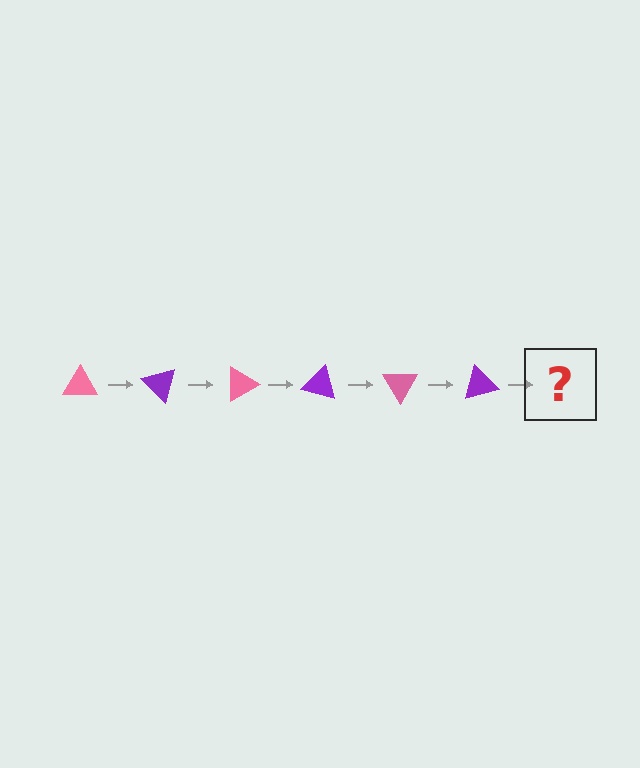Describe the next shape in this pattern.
It should be a pink triangle, rotated 270 degrees from the start.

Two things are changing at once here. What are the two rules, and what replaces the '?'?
The two rules are that it rotates 45 degrees each step and the color cycles through pink and purple. The '?' should be a pink triangle, rotated 270 degrees from the start.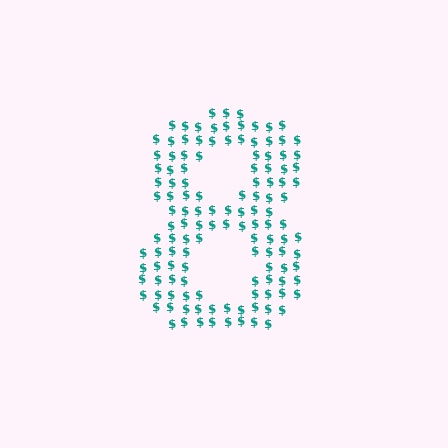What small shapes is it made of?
It is made of small dollar signs.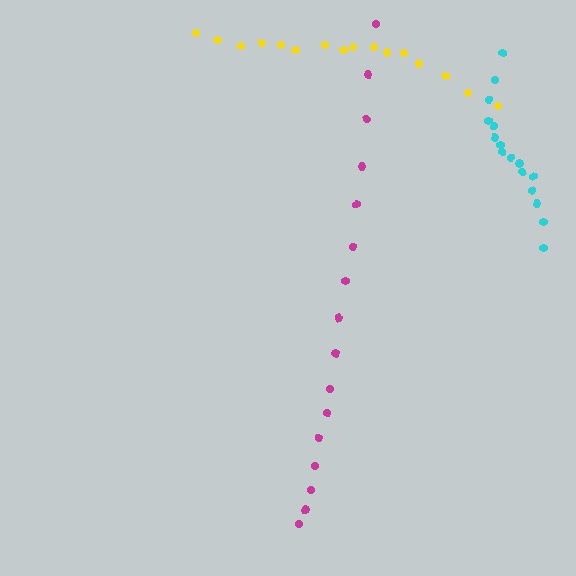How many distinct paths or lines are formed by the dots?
There are 3 distinct paths.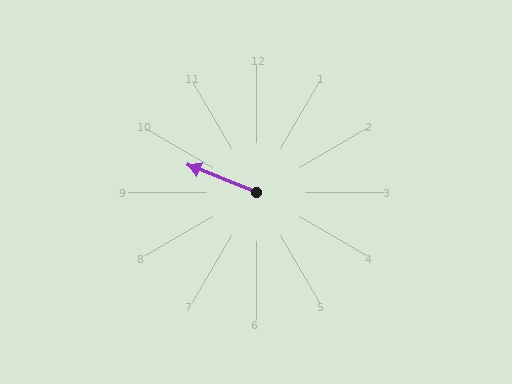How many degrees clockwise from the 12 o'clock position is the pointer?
Approximately 292 degrees.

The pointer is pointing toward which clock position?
Roughly 10 o'clock.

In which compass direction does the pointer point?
West.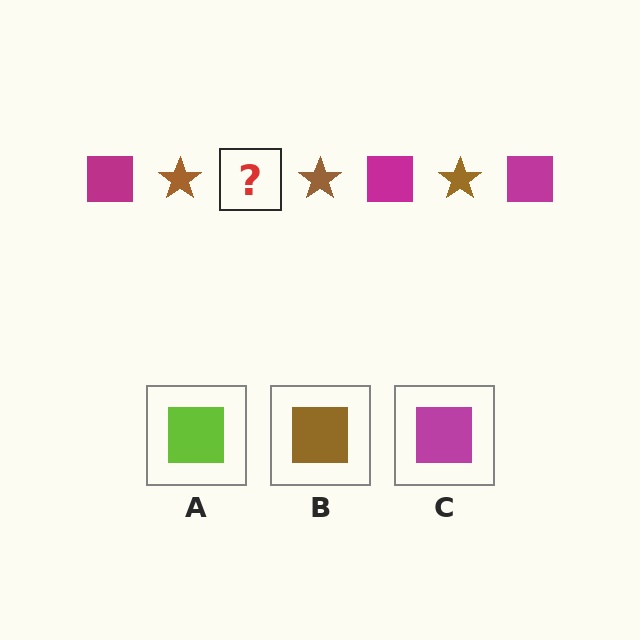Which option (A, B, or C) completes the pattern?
C.